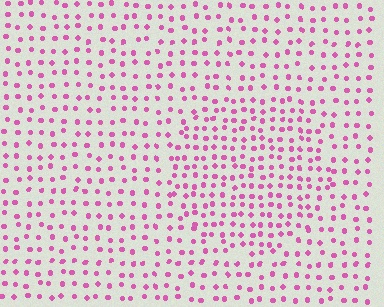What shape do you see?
I see a circle.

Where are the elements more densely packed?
The elements are more densely packed inside the circle boundary.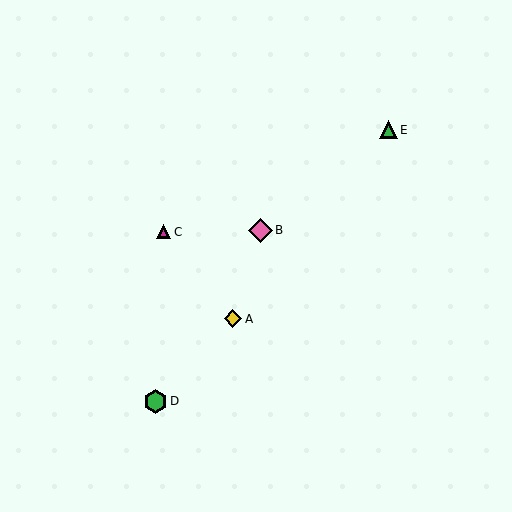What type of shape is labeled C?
Shape C is a magenta triangle.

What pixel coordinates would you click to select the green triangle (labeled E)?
Click at (388, 130) to select the green triangle E.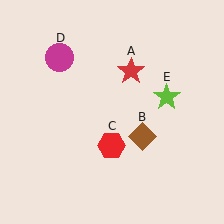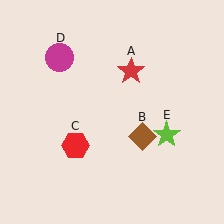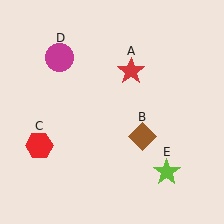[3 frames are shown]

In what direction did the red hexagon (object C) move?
The red hexagon (object C) moved left.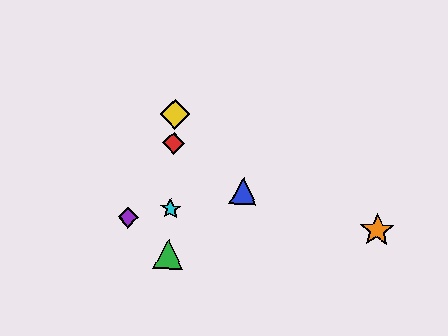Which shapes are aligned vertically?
The red diamond, the green triangle, the yellow diamond, the cyan star are aligned vertically.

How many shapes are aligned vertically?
4 shapes (the red diamond, the green triangle, the yellow diamond, the cyan star) are aligned vertically.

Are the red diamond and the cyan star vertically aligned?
Yes, both are at x≈174.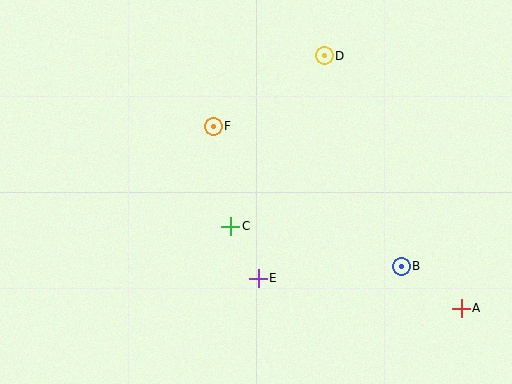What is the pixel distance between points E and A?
The distance between E and A is 205 pixels.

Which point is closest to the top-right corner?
Point D is closest to the top-right corner.